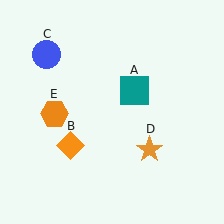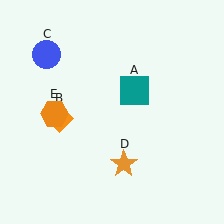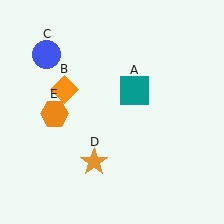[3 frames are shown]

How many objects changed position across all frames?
2 objects changed position: orange diamond (object B), orange star (object D).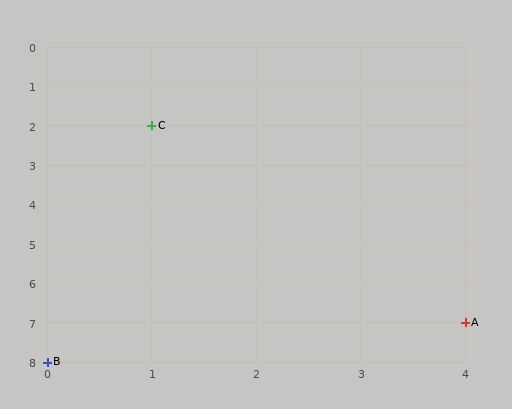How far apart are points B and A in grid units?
Points B and A are 4 columns and 1 row apart (about 4.1 grid units diagonally).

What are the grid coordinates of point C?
Point C is at grid coordinates (1, 2).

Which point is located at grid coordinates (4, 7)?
Point A is at (4, 7).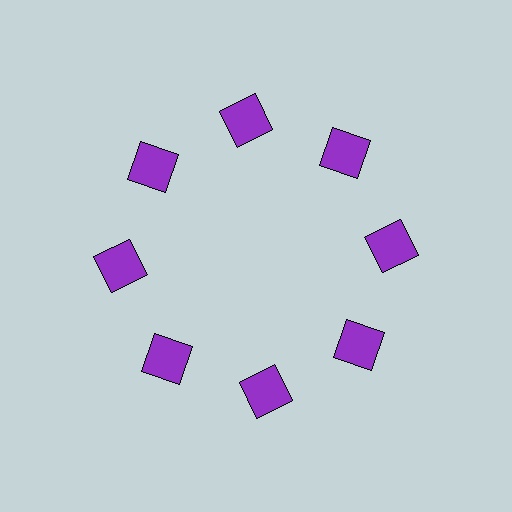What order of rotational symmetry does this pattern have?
This pattern has 8-fold rotational symmetry.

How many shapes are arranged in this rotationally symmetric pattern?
There are 8 shapes, arranged in 8 groups of 1.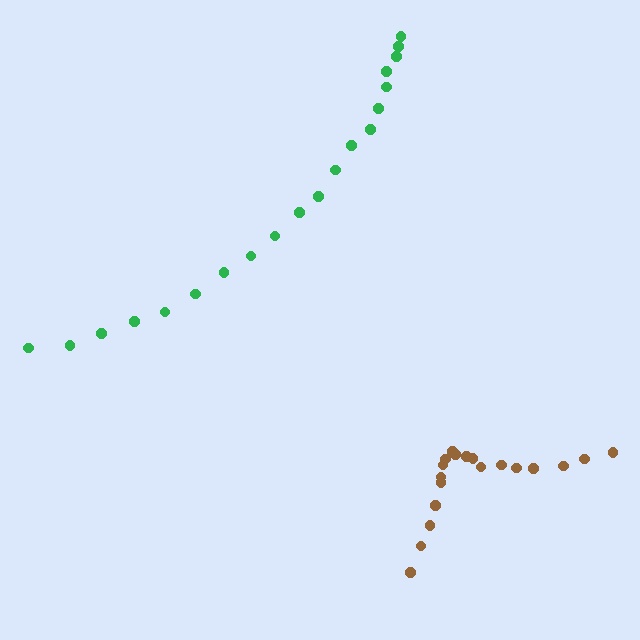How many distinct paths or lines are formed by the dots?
There are 2 distinct paths.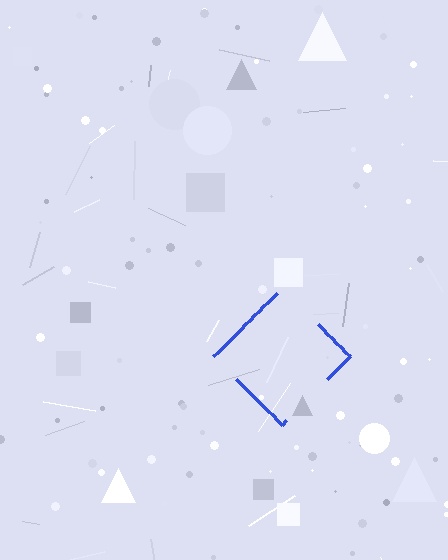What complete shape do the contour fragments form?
The contour fragments form a diamond.